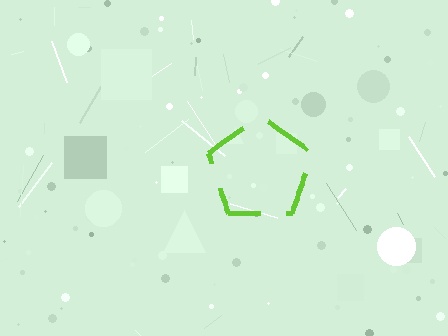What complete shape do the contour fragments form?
The contour fragments form a pentagon.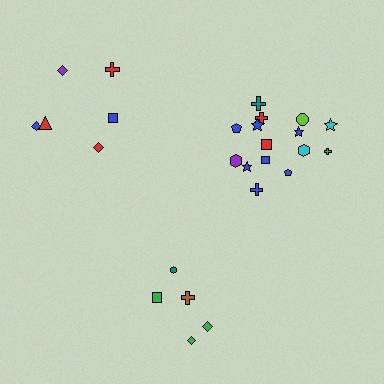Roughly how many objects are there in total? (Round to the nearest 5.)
Roughly 25 objects in total.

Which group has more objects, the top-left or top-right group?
The top-right group.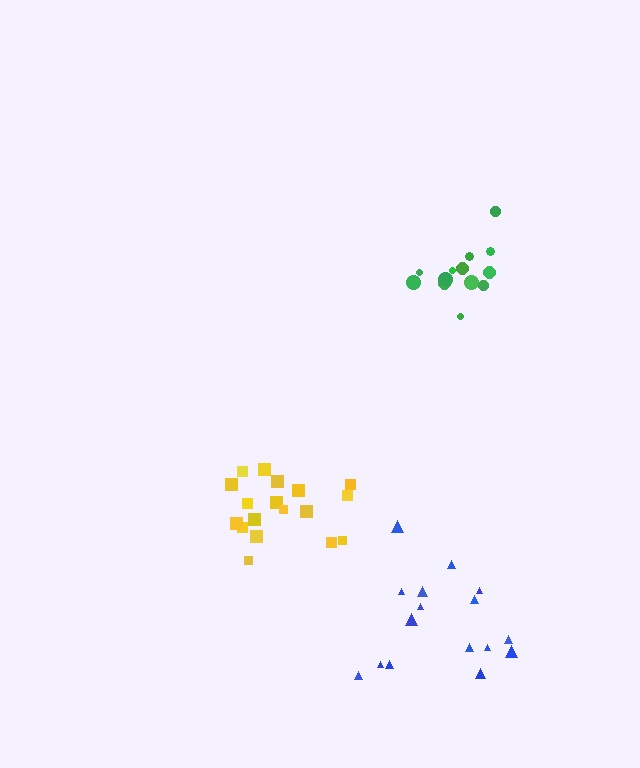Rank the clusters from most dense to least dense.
green, yellow, blue.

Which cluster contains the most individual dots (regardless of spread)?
Yellow (18).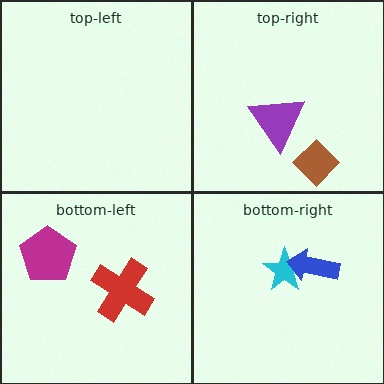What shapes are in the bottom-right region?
The cyan star, the blue arrow.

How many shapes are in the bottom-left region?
2.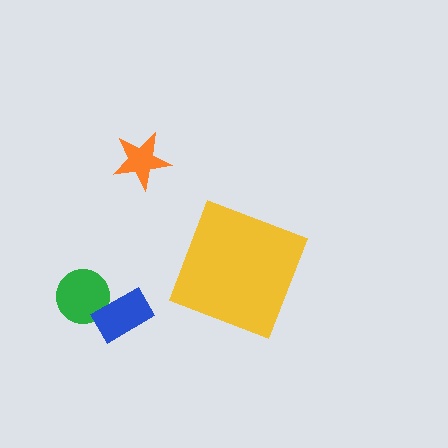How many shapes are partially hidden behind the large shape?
0 shapes are partially hidden.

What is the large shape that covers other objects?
A yellow diamond.